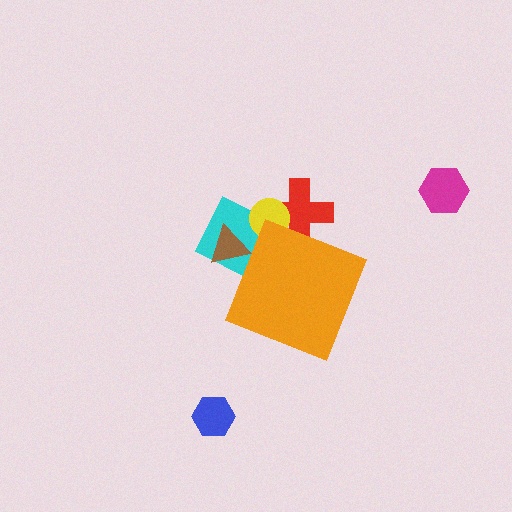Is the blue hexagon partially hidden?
No, the blue hexagon is fully visible.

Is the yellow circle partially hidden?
Yes, the yellow circle is partially hidden behind the orange diamond.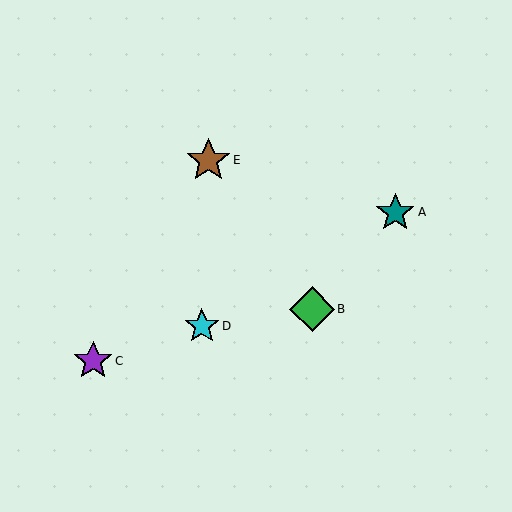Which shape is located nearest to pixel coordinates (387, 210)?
The teal star (labeled A) at (395, 212) is nearest to that location.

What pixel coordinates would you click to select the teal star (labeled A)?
Click at (395, 212) to select the teal star A.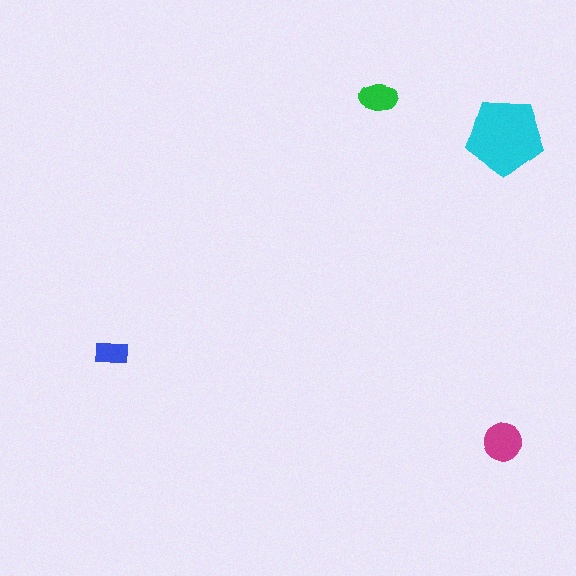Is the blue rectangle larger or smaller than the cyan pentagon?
Smaller.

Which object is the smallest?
The blue rectangle.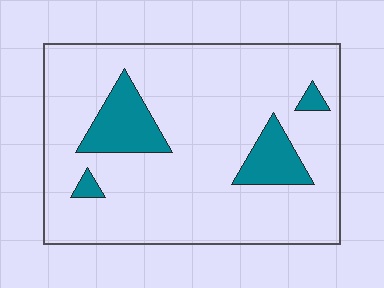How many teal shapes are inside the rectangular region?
4.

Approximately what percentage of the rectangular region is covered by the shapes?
Approximately 15%.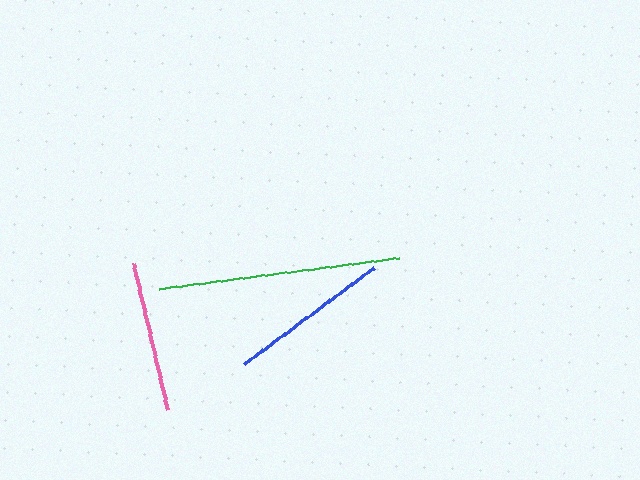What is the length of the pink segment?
The pink segment is approximately 151 pixels long.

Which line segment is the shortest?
The pink line is the shortest at approximately 151 pixels.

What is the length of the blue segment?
The blue segment is approximately 162 pixels long.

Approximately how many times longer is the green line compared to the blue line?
The green line is approximately 1.5 times the length of the blue line.